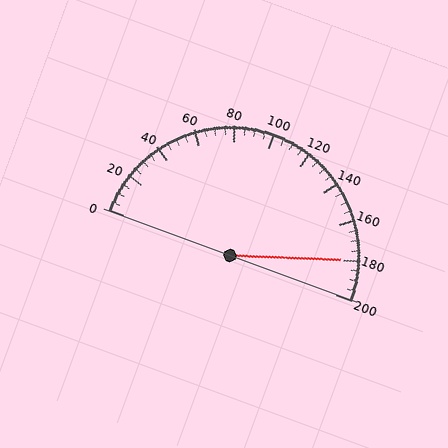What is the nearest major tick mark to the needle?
The nearest major tick mark is 180.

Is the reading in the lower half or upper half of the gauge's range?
The reading is in the upper half of the range (0 to 200).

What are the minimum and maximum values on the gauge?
The gauge ranges from 0 to 200.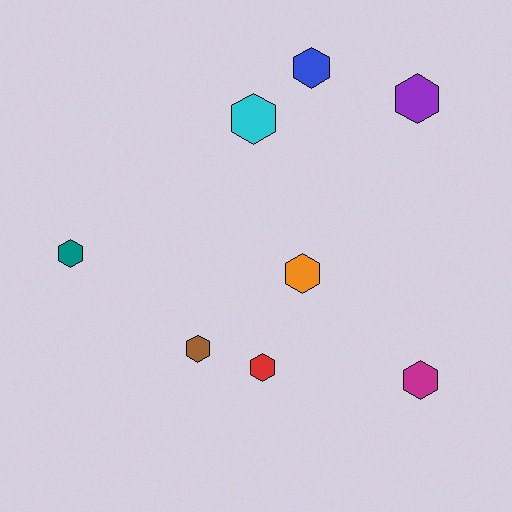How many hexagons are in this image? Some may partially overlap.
There are 8 hexagons.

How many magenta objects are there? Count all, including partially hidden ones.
There is 1 magenta object.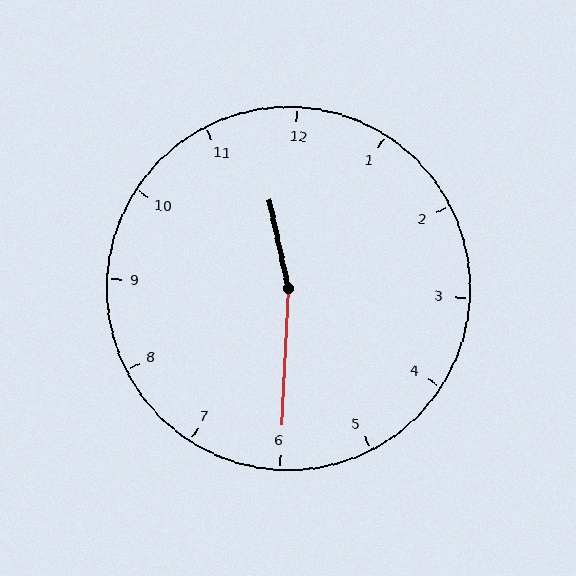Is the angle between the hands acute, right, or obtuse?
It is obtuse.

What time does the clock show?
11:30.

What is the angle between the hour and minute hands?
Approximately 165 degrees.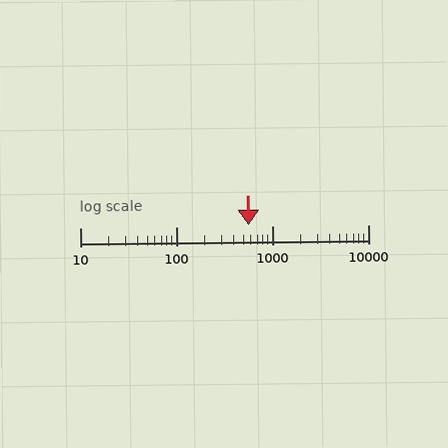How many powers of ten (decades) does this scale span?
The scale spans 3 decades, from 10 to 10000.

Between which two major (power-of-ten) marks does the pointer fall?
The pointer is between 100 and 1000.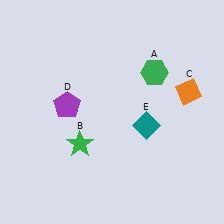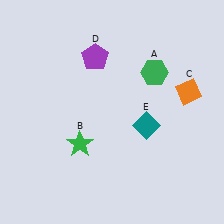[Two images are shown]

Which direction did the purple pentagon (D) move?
The purple pentagon (D) moved up.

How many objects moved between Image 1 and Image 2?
1 object moved between the two images.